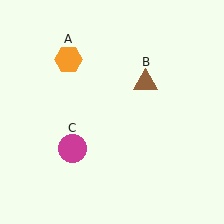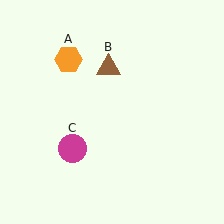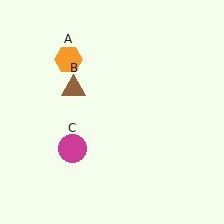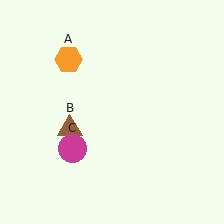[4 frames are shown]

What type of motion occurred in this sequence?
The brown triangle (object B) rotated counterclockwise around the center of the scene.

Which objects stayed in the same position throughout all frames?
Orange hexagon (object A) and magenta circle (object C) remained stationary.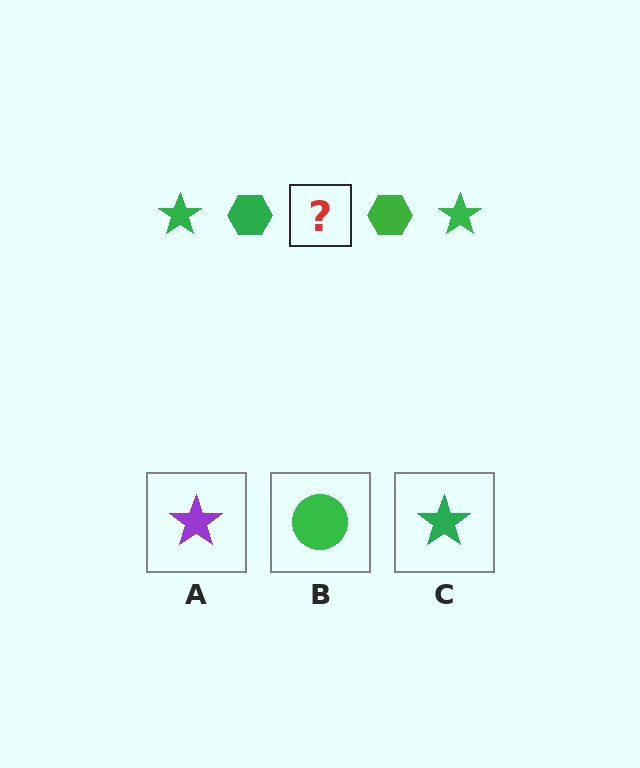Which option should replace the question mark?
Option C.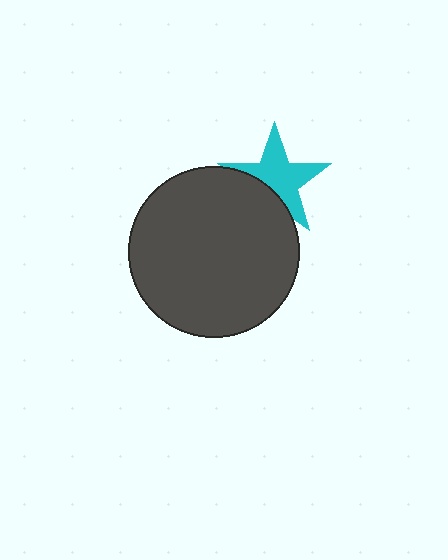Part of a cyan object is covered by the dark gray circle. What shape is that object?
It is a star.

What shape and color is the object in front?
The object in front is a dark gray circle.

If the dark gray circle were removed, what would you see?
You would see the complete cyan star.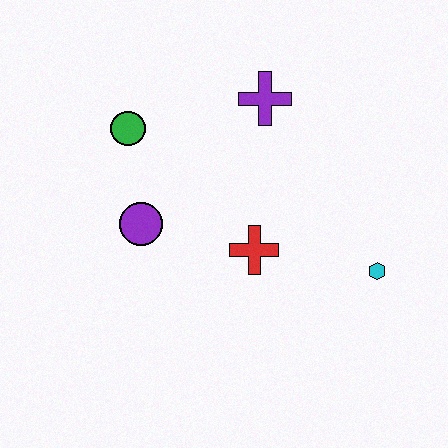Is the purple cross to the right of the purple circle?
Yes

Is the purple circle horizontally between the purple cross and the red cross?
No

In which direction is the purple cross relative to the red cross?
The purple cross is above the red cross.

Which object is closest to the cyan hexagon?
The red cross is closest to the cyan hexagon.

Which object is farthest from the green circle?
The cyan hexagon is farthest from the green circle.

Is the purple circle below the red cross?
No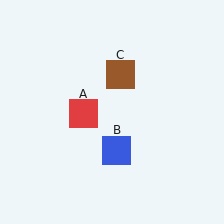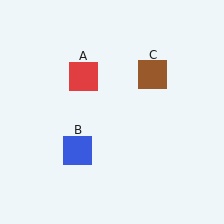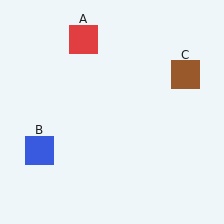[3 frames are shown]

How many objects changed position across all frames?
3 objects changed position: red square (object A), blue square (object B), brown square (object C).